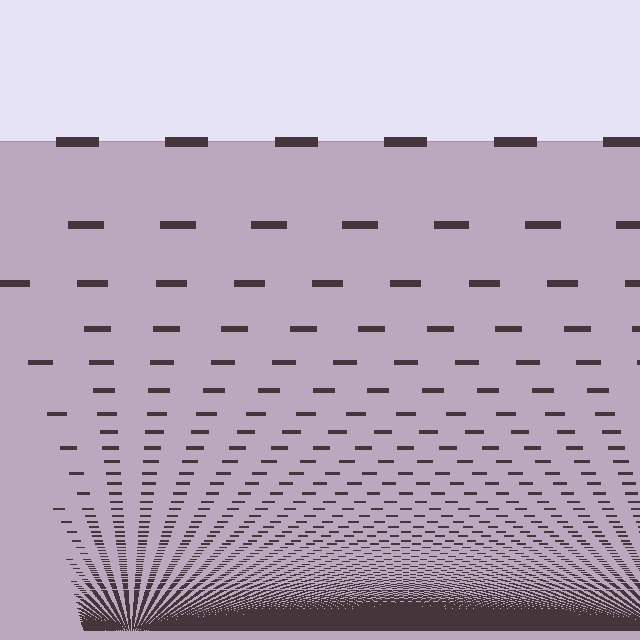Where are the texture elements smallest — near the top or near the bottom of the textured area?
Near the bottom.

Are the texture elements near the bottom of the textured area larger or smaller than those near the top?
Smaller. The gradient is inverted — elements near the bottom are smaller and denser.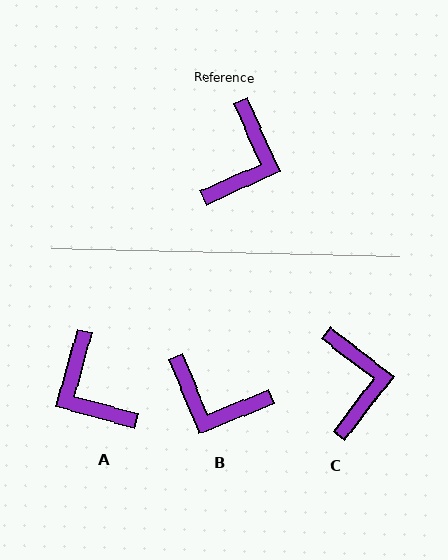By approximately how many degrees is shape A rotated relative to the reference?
Approximately 129 degrees clockwise.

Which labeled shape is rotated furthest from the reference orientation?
A, about 129 degrees away.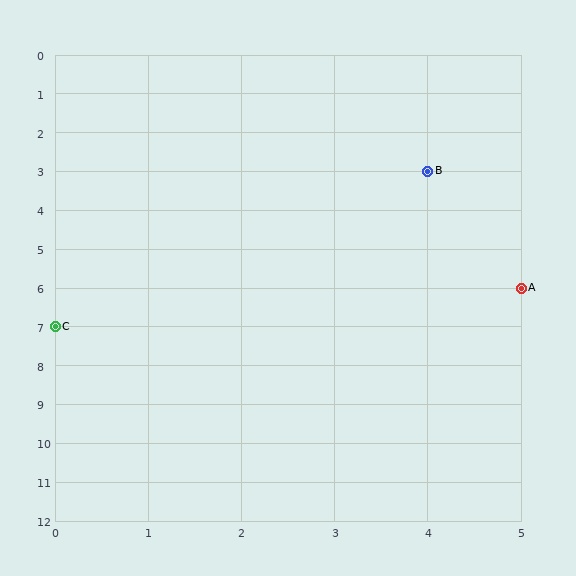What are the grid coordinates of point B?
Point B is at grid coordinates (4, 3).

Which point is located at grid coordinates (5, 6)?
Point A is at (5, 6).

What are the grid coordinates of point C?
Point C is at grid coordinates (0, 7).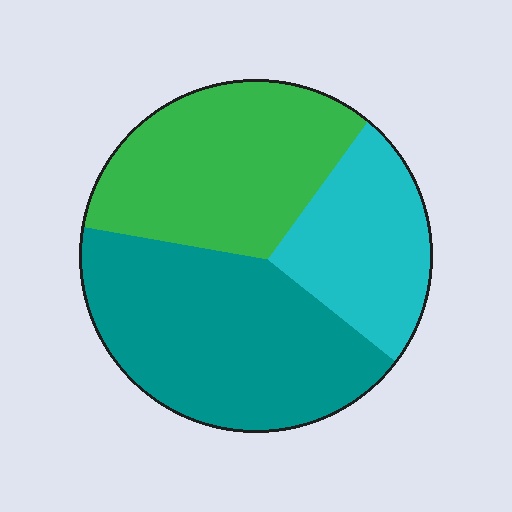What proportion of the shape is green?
Green takes up about one third (1/3) of the shape.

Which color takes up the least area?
Cyan, at roughly 25%.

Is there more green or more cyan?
Green.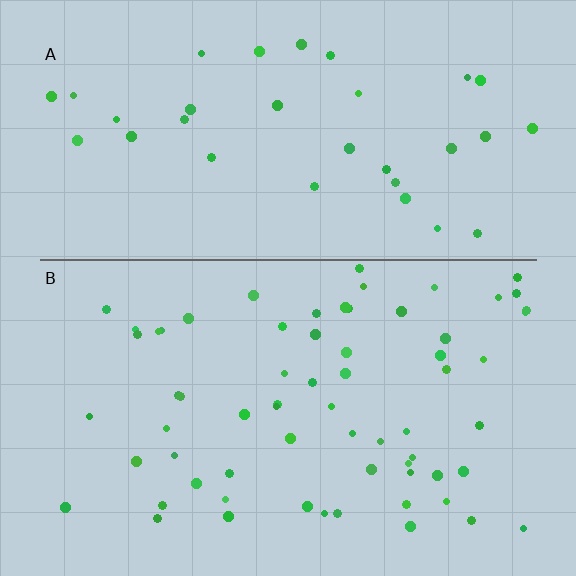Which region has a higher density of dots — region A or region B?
B (the bottom).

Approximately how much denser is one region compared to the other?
Approximately 2.0× — region B over region A.